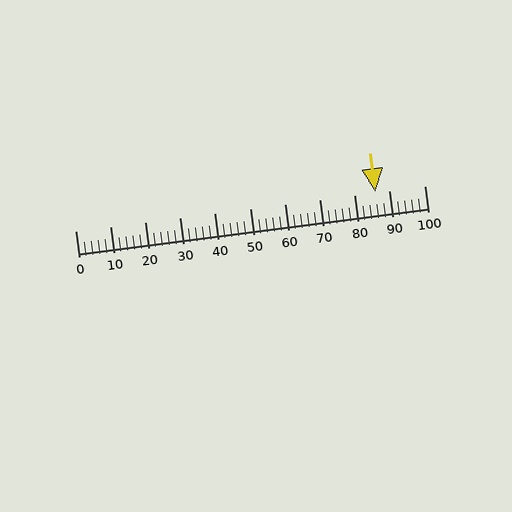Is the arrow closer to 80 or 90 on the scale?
The arrow is closer to 90.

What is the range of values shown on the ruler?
The ruler shows values from 0 to 100.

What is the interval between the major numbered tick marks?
The major tick marks are spaced 10 units apart.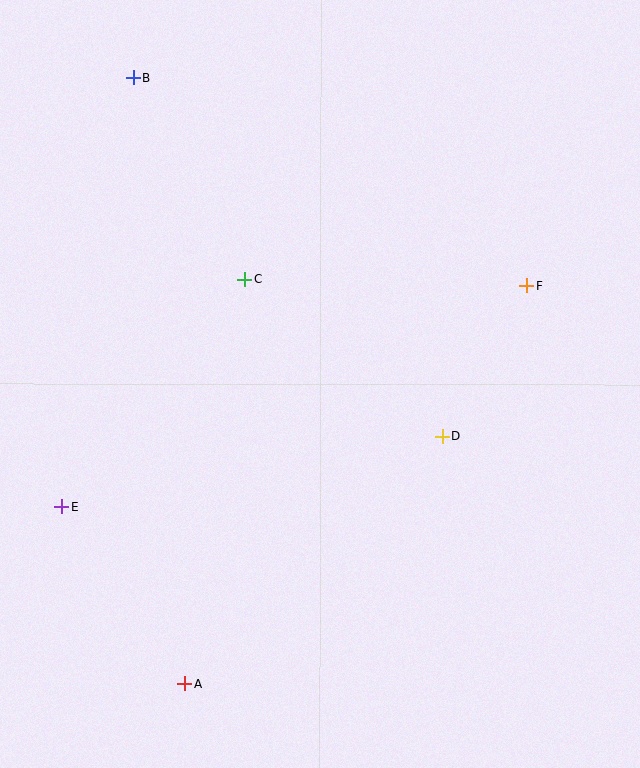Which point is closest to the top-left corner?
Point B is closest to the top-left corner.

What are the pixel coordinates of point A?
Point A is at (185, 684).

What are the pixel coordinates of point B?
Point B is at (133, 77).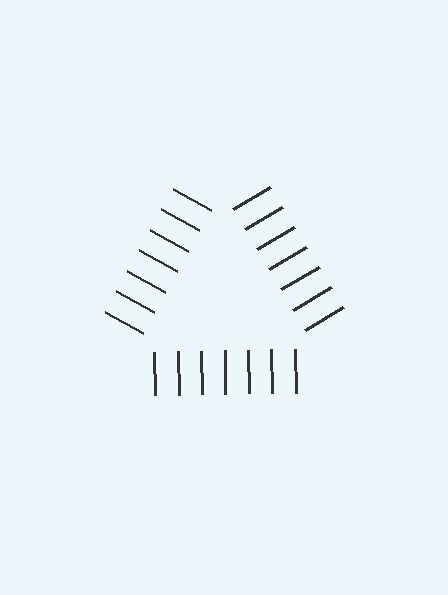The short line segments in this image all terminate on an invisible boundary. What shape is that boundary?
An illusory triangle — the line segments terminate on its edges but no continuous stroke is drawn.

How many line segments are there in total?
21 — 7 along each of the 3 edges.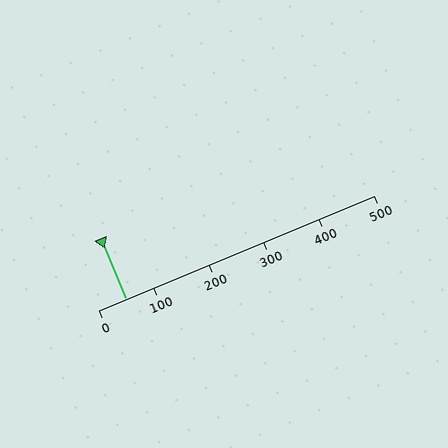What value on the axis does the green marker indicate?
The marker indicates approximately 50.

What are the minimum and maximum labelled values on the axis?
The axis runs from 0 to 500.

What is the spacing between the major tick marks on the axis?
The major ticks are spaced 100 apart.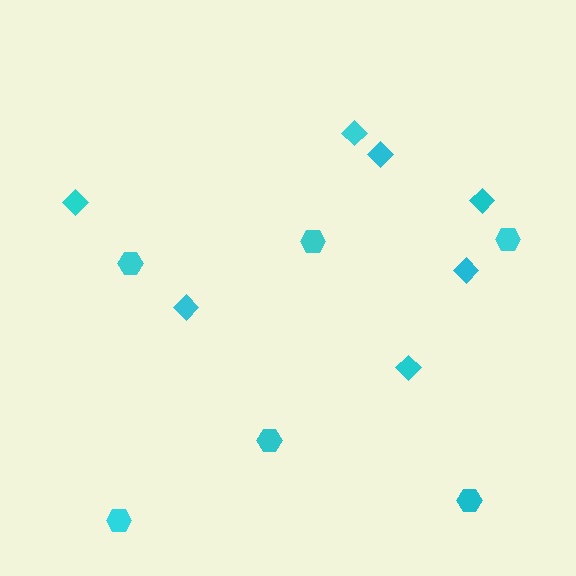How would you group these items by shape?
There are 2 groups: one group of diamonds (7) and one group of hexagons (6).